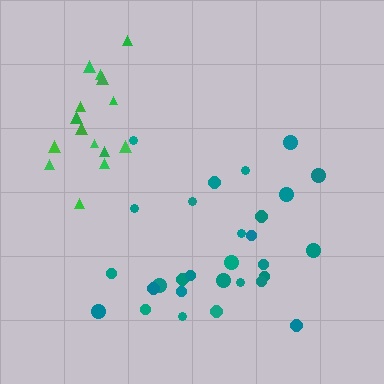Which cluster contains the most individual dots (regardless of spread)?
Teal (29).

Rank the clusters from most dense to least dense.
green, teal.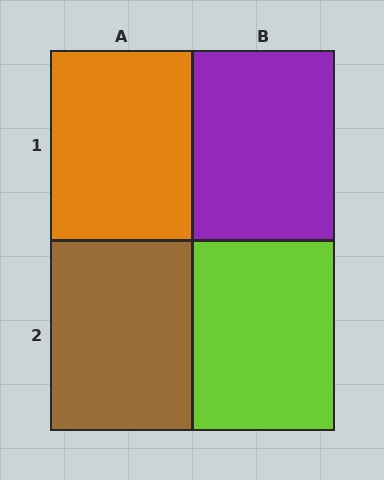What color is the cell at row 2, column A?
Brown.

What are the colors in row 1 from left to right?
Orange, purple.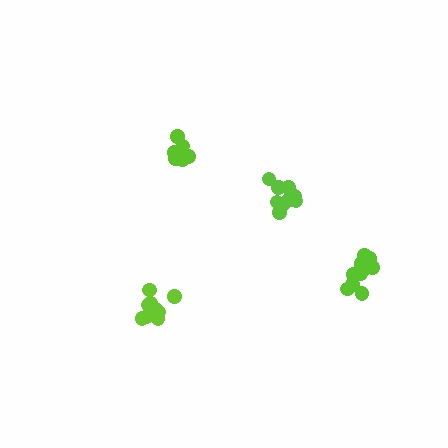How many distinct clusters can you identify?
There are 4 distinct clusters.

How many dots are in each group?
Group 1: 11 dots, Group 2: 9 dots, Group 3: 10 dots, Group 4: 7 dots (37 total).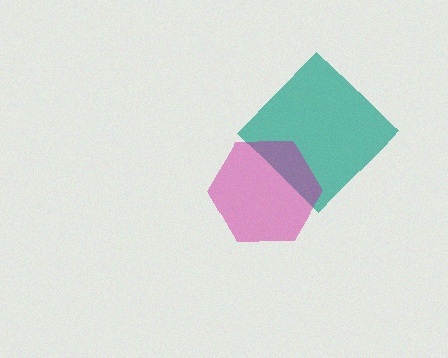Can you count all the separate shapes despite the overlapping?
Yes, there are 2 separate shapes.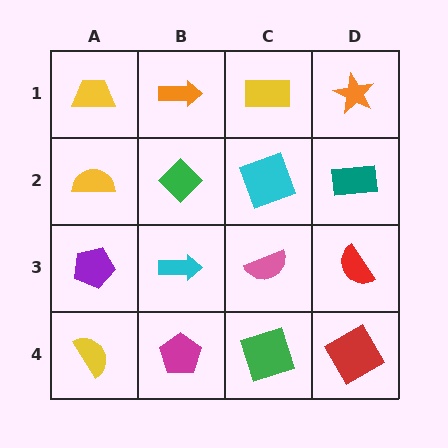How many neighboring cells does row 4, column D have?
2.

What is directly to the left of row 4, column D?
A green square.